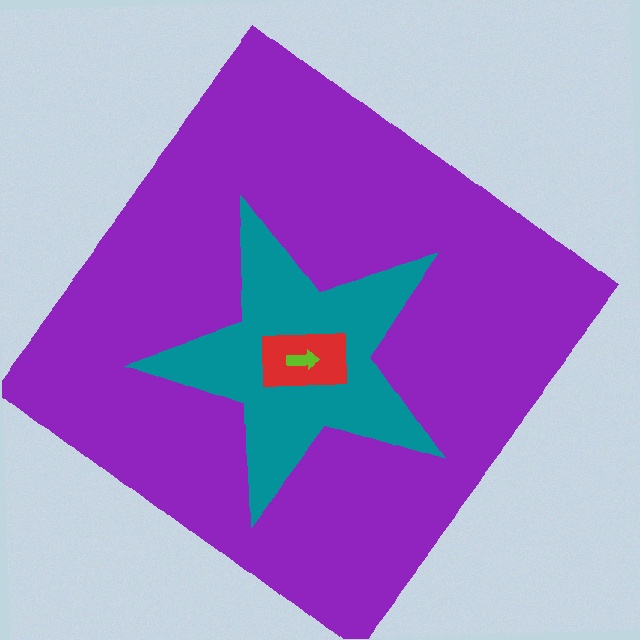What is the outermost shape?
The purple diamond.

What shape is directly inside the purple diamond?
The teal star.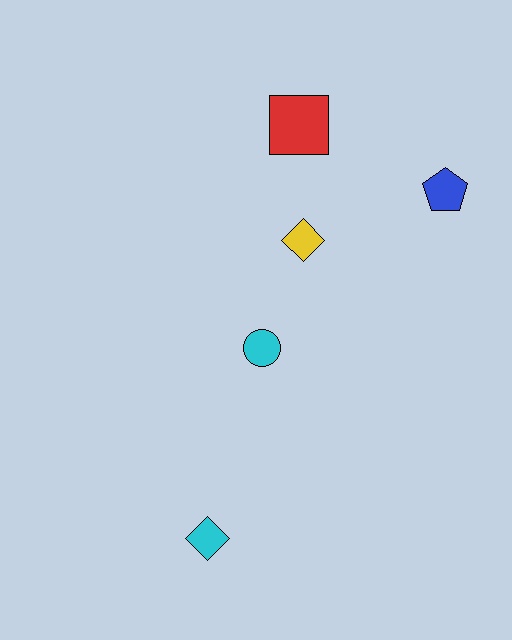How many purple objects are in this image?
There are no purple objects.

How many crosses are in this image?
There are no crosses.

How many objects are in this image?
There are 5 objects.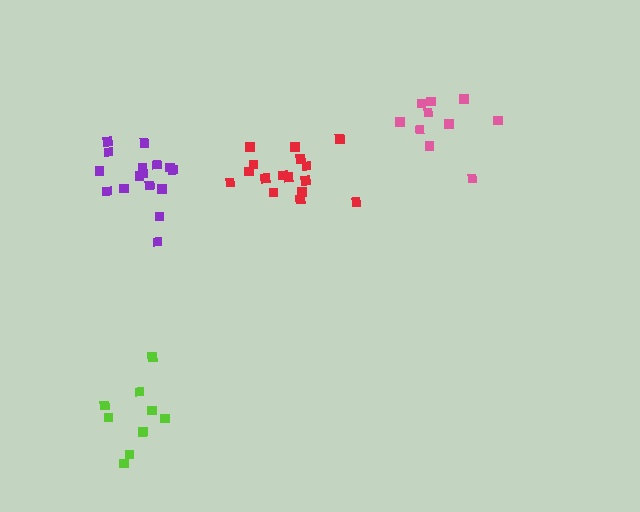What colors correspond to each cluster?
The clusters are colored: purple, red, pink, lime.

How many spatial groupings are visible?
There are 4 spatial groupings.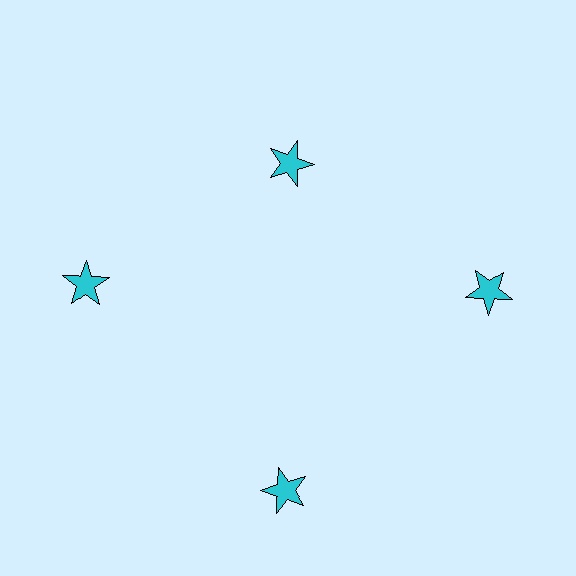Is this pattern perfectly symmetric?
No. The 4 cyan stars are arranged in a ring, but one element near the 12 o'clock position is pulled inward toward the center, breaking the 4-fold rotational symmetry.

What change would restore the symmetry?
The symmetry would be restored by moving it outward, back onto the ring so that all 4 stars sit at equal angles and equal distance from the center.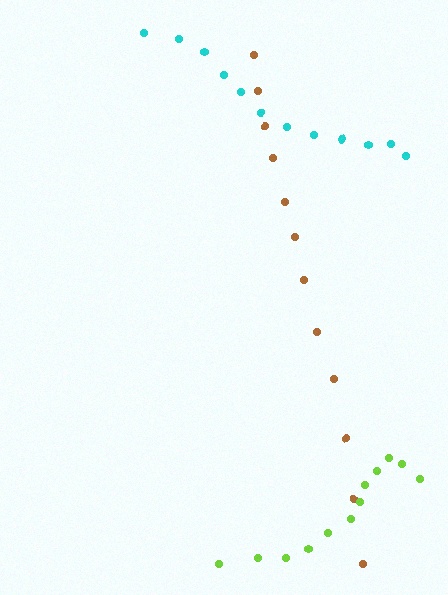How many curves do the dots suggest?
There are 3 distinct paths.